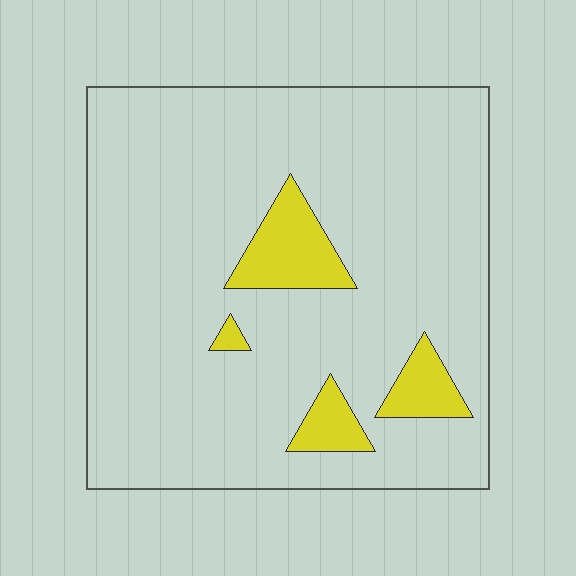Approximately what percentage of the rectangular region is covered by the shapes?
Approximately 10%.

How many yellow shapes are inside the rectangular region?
4.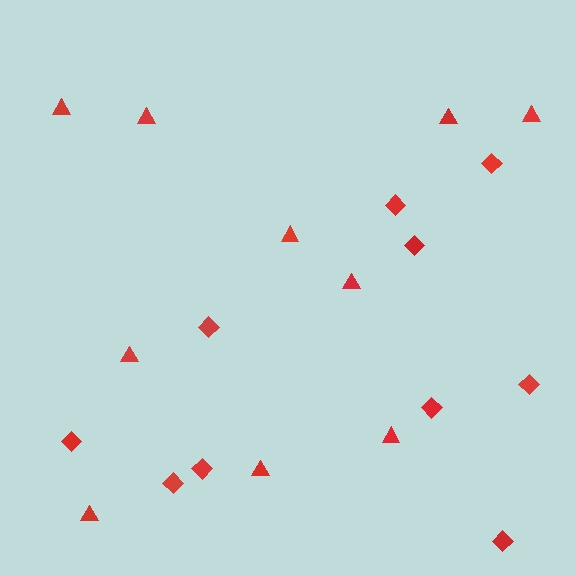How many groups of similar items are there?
There are 2 groups: one group of diamonds (10) and one group of triangles (10).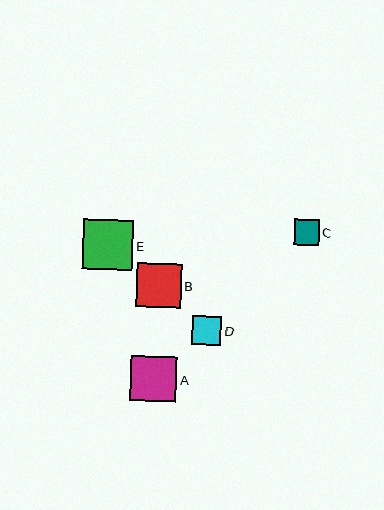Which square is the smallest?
Square C is the smallest with a size of approximately 25 pixels.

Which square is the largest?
Square E is the largest with a size of approximately 50 pixels.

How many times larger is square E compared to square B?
Square E is approximately 1.1 times the size of square B.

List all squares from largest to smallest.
From largest to smallest: E, A, B, D, C.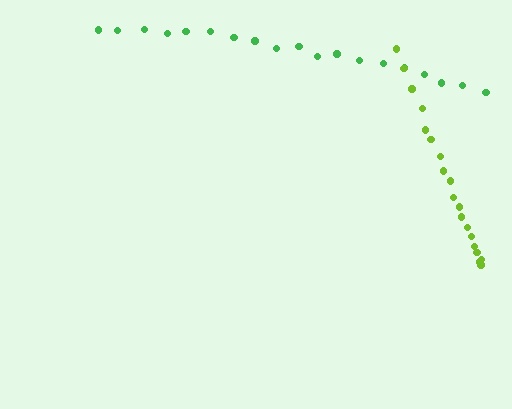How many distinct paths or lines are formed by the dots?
There are 2 distinct paths.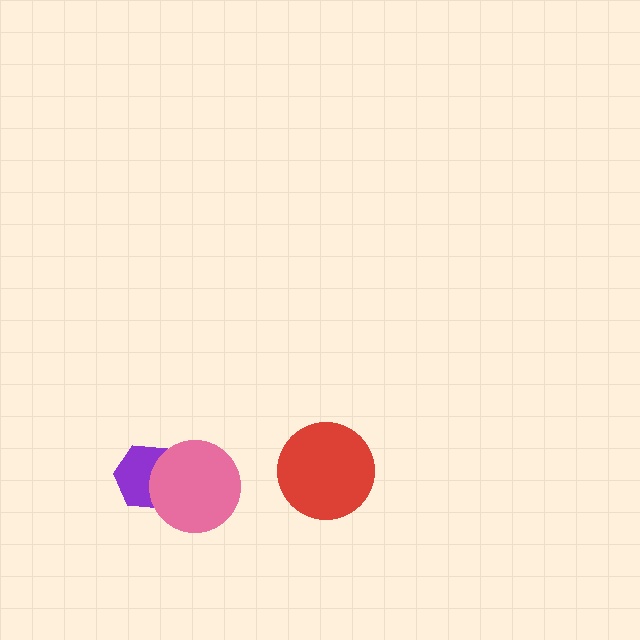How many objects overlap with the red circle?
0 objects overlap with the red circle.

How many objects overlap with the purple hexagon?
1 object overlaps with the purple hexagon.